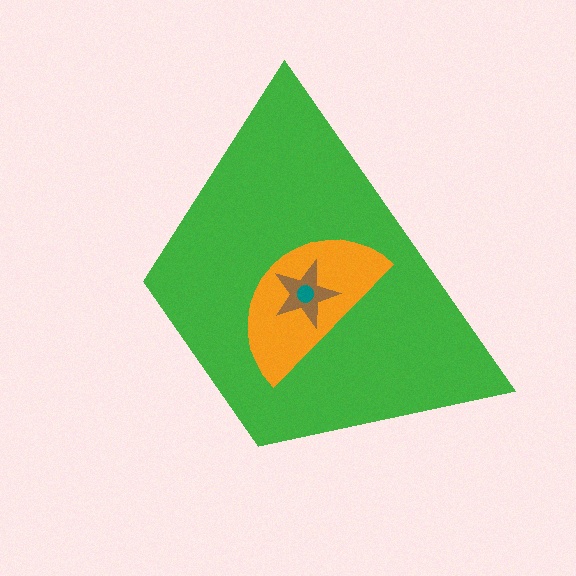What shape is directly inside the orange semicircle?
The brown star.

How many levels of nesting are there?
4.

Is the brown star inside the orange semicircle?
Yes.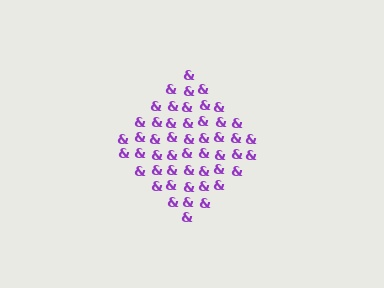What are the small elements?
The small elements are ampersands.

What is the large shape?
The large shape is a diamond.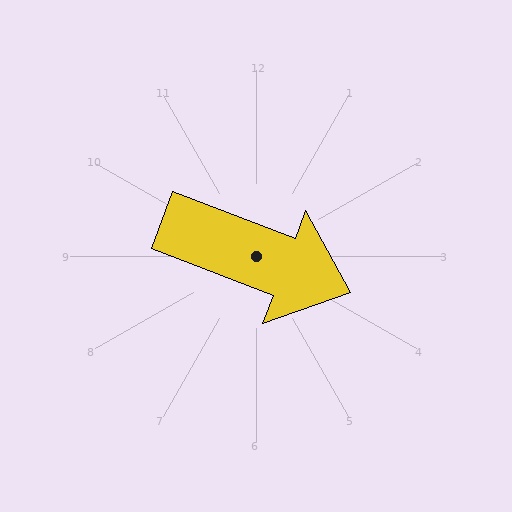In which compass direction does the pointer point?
East.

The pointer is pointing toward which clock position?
Roughly 4 o'clock.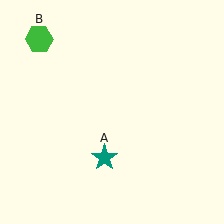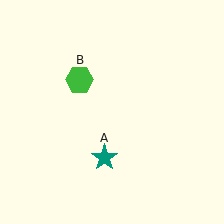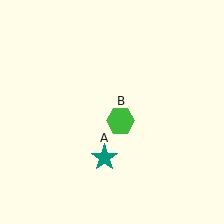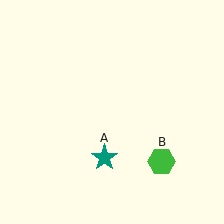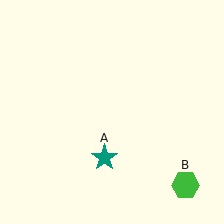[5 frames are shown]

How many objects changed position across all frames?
1 object changed position: green hexagon (object B).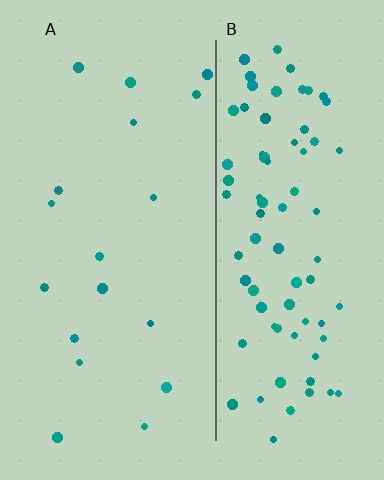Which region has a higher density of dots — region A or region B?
B (the right).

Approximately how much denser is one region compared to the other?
Approximately 4.8× — region B over region A.